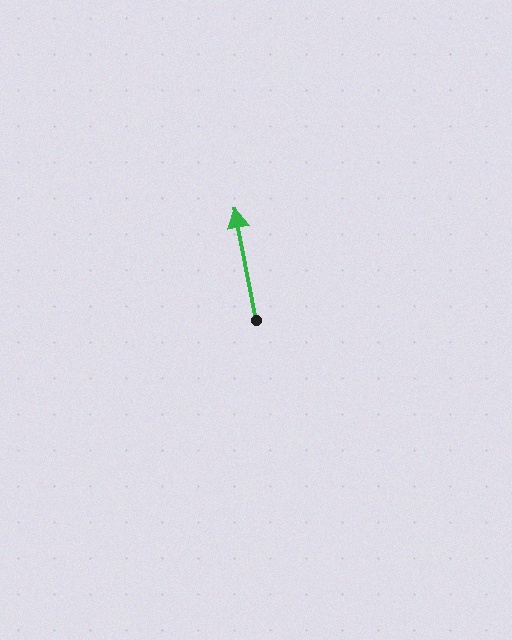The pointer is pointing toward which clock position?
Roughly 12 o'clock.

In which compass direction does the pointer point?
North.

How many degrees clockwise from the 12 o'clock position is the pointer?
Approximately 349 degrees.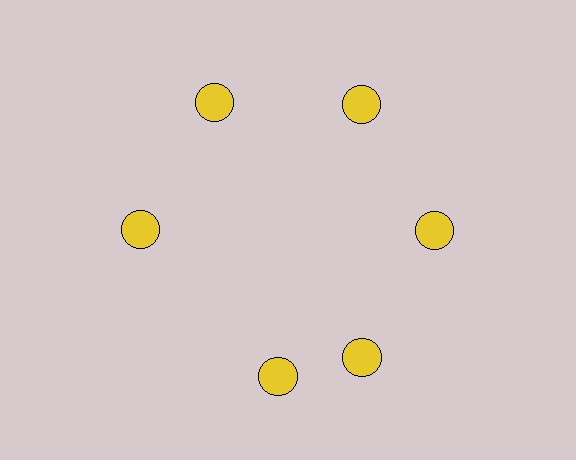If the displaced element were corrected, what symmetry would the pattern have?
It would have 6-fold rotational symmetry — the pattern would map onto itself every 60 degrees.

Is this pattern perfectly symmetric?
No. The 6 yellow circles are arranged in a ring, but one element near the 7 o'clock position is rotated out of alignment along the ring, breaking the 6-fold rotational symmetry.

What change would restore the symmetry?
The symmetry would be restored by rotating it back into even spacing with its neighbors so that all 6 circles sit at equal angles and equal distance from the center.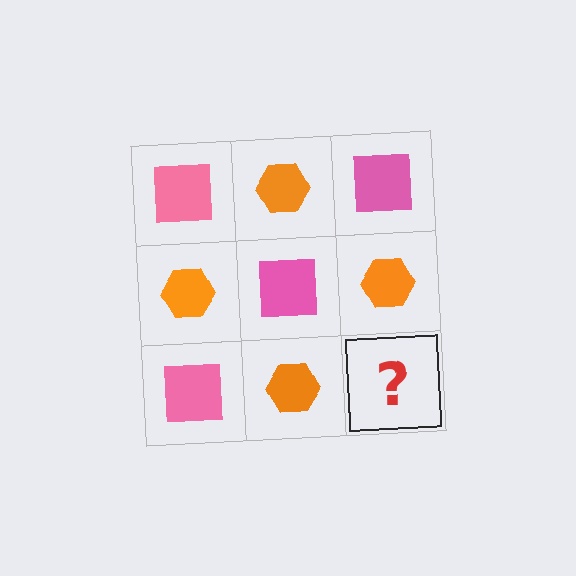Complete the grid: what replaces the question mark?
The question mark should be replaced with a pink square.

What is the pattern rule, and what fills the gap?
The rule is that it alternates pink square and orange hexagon in a checkerboard pattern. The gap should be filled with a pink square.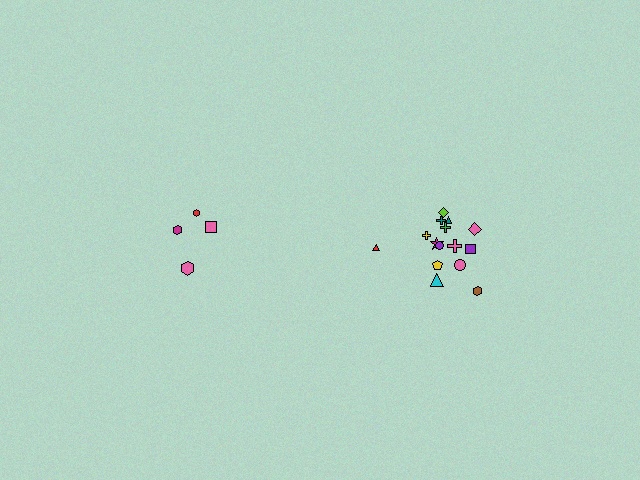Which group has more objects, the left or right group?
The right group.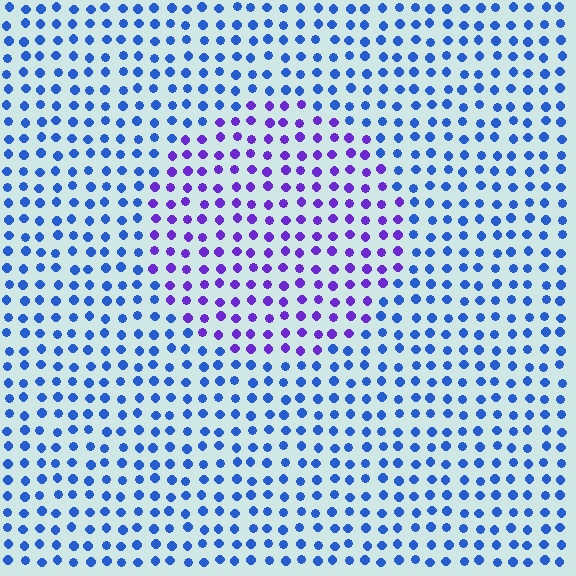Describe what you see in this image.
The image is filled with small blue elements in a uniform arrangement. A circle-shaped region is visible where the elements are tinted to a slightly different hue, forming a subtle color boundary.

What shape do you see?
I see a circle.